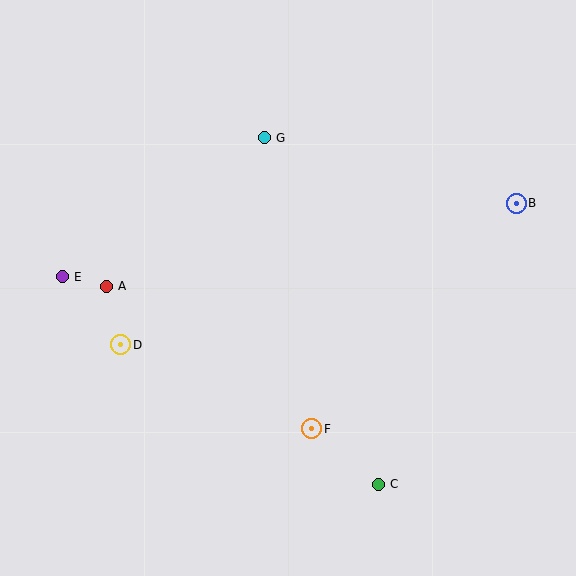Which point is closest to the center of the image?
Point F at (312, 429) is closest to the center.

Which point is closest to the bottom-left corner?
Point D is closest to the bottom-left corner.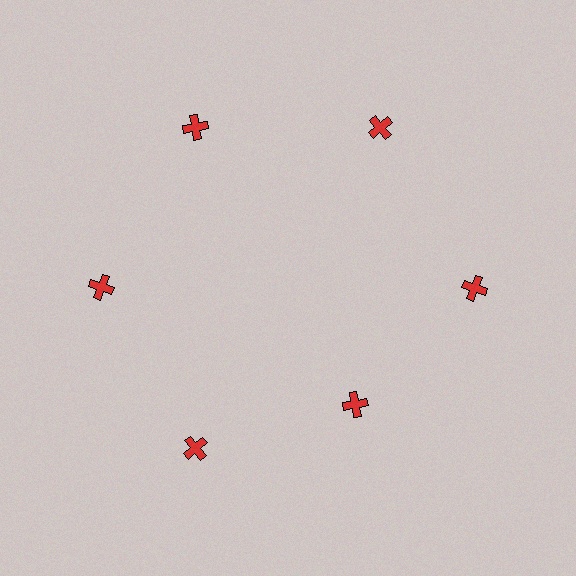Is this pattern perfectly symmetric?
No. The 6 red crosses are arranged in a ring, but one element near the 5 o'clock position is pulled inward toward the center, breaking the 6-fold rotational symmetry.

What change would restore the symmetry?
The symmetry would be restored by moving it outward, back onto the ring so that all 6 crosses sit at equal angles and equal distance from the center.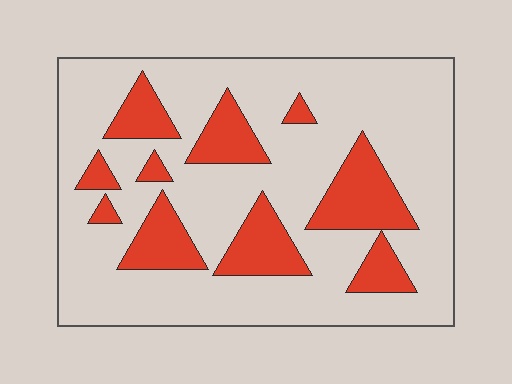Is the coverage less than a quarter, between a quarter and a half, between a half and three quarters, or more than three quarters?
Less than a quarter.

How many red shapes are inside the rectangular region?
10.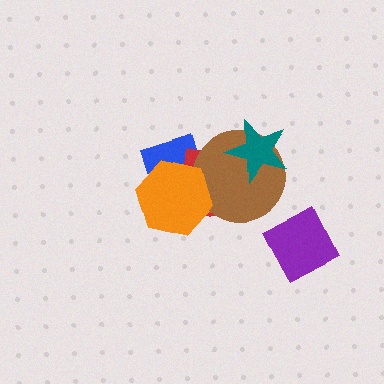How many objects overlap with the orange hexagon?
3 objects overlap with the orange hexagon.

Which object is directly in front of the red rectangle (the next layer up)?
The brown circle is directly in front of the red rectangle.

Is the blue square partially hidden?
Yes, it is partially covered by another shape.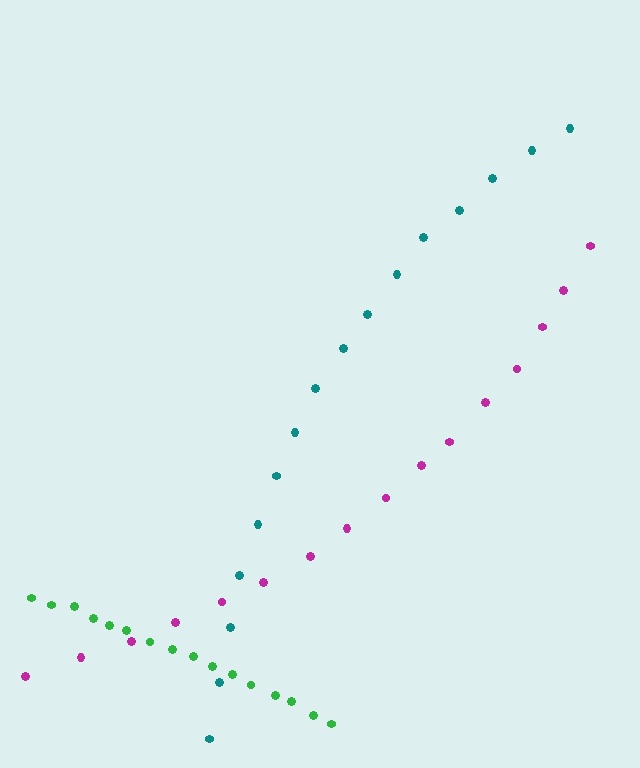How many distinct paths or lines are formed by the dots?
There are 3 distinct paths.